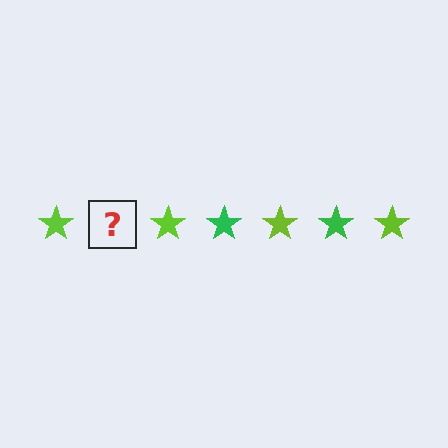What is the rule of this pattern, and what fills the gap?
The rule is that the pattern cycles through lime, green stars. The gap should be filled with a green star.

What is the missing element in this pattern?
The missing element is a green star.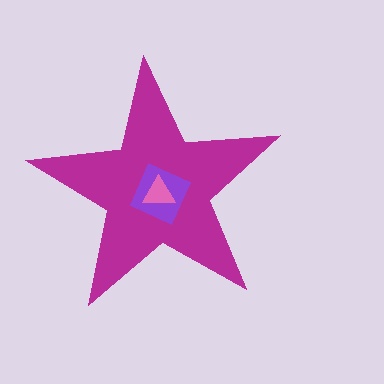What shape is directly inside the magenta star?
The purple square.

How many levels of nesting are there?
3.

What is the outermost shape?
The magenta star.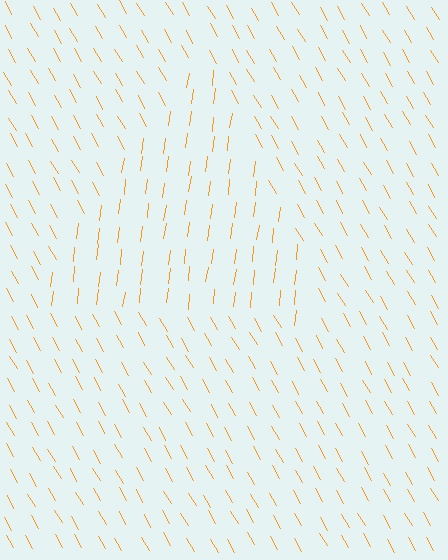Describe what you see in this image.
The image is filled with small orange line segments. A triangle region in the image has lines oriented differently from the surrounding lines, creating a visible texture boundary.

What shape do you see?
I see a triangle.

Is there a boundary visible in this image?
Yes, there is a texture boundary formed by a change in line orientation.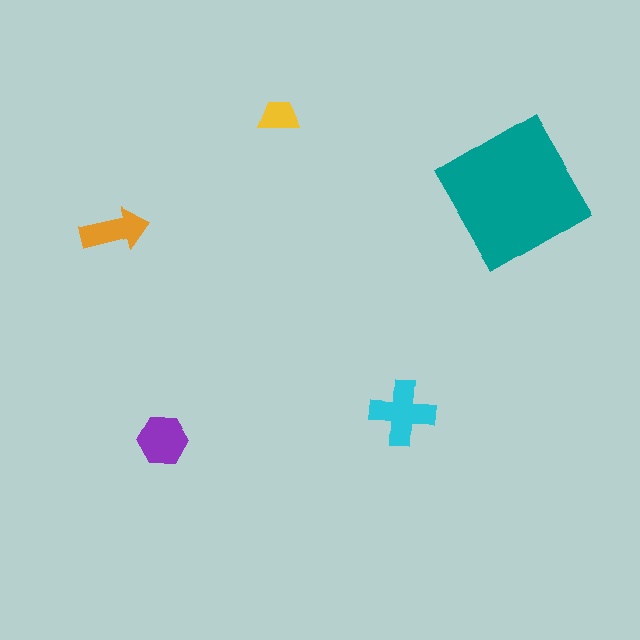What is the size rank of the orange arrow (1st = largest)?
4th.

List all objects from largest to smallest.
The teal square, the cyan cross, the purple hexagon, the orange arrow, the yellow trapezoid.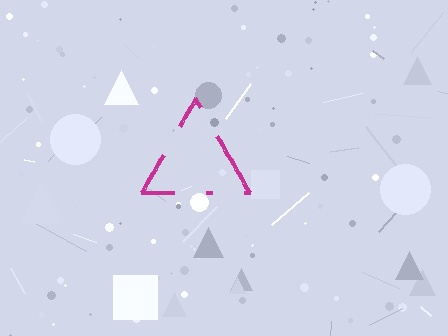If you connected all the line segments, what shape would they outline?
They would outline a triangle.